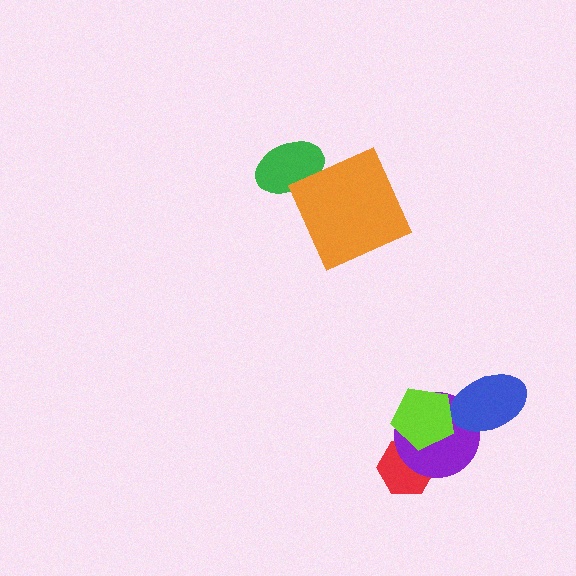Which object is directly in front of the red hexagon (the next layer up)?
The purple circle is directly in front of the red hexagon.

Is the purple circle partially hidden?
Yes, it is partially covered by another shape.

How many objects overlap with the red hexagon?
2 objects overlap with the red hexagon.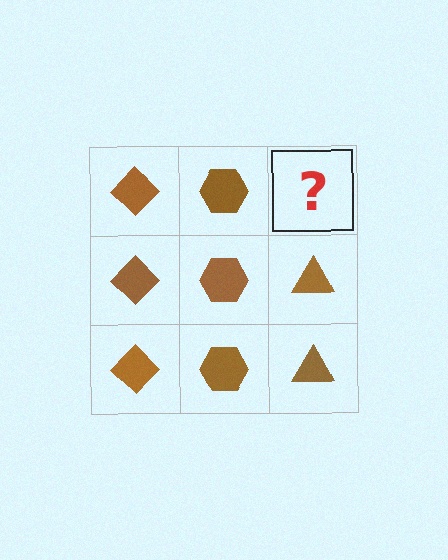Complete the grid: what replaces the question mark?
The question mark should be replaced with a brown triangle.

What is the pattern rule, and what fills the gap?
The rule is that each column has a consistent shape. The gap should be filled with a brown triangle.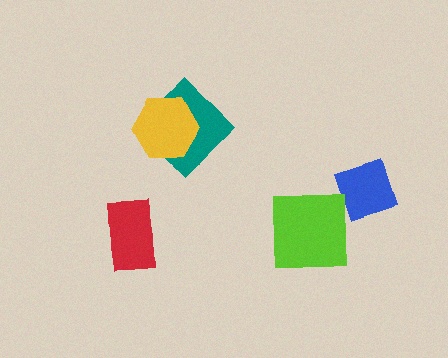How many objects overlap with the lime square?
0 objects overlap with the lime square.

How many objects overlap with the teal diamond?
1 object overlaps with the teal diamond.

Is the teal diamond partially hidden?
Yes, it is partially covered by another shape.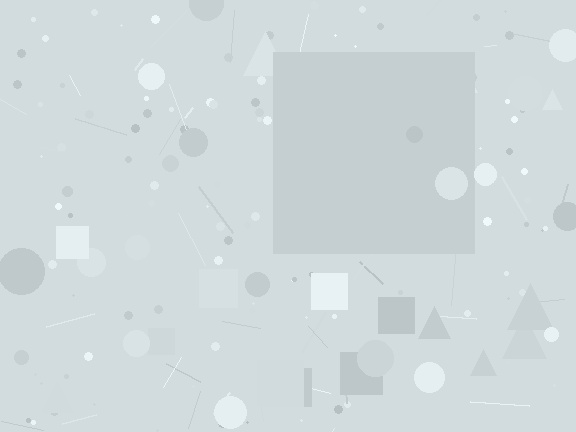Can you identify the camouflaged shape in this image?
The camouflaged shape is a square.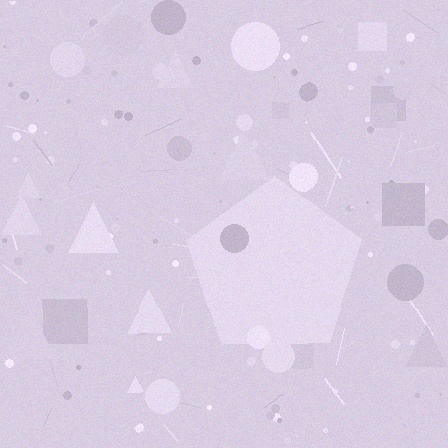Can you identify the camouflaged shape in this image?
The camouflaged shape is a pentagon.